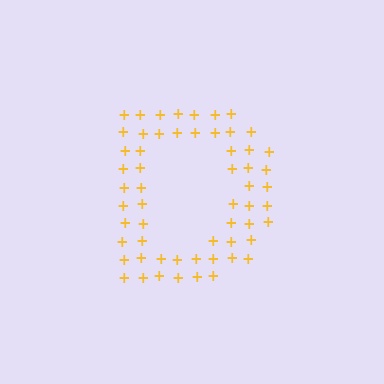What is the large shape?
The large shape is the letter D.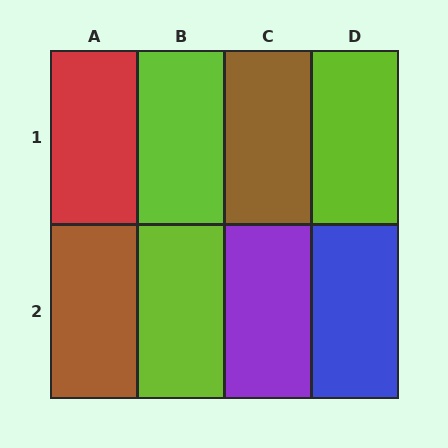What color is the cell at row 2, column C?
Purple.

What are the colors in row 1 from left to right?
Red, lime, brown, lime.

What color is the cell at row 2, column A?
Brown.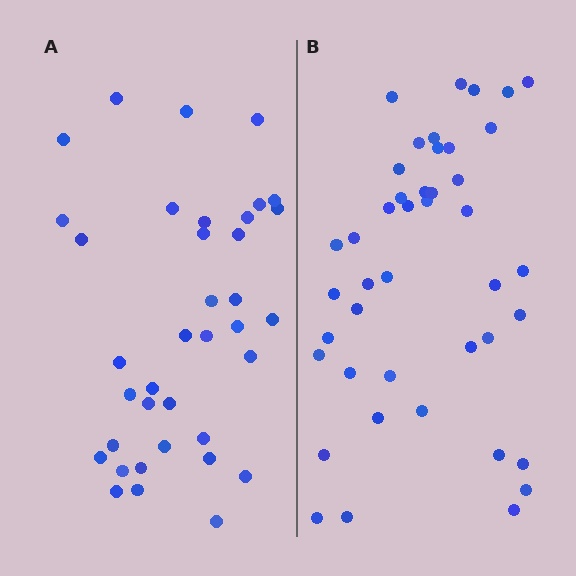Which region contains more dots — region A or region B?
Region B (the right region) has more dots.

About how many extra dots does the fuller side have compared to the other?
Region B has about 6 more dots than region A.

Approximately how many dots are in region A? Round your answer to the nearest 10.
About 40 dots. (The exact count is 37, which rounds to 40.)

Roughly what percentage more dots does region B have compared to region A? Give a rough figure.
About 15% more.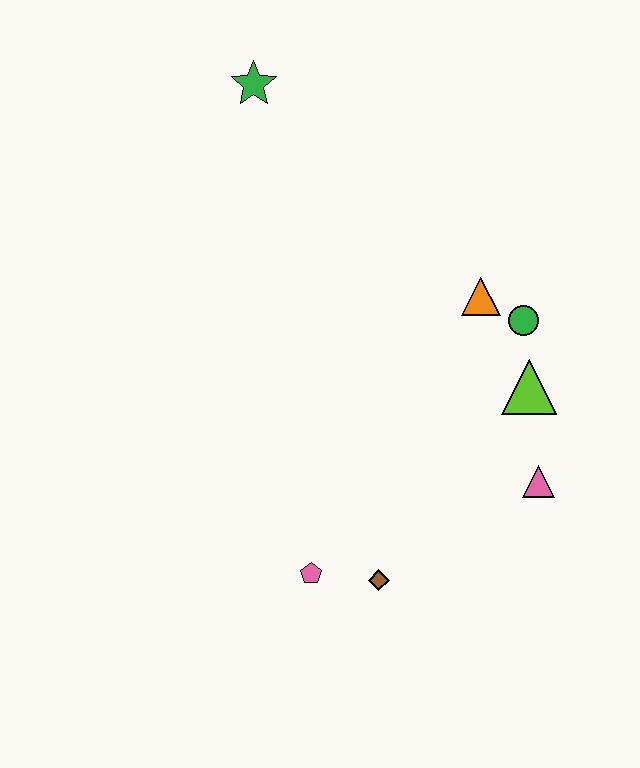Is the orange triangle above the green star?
No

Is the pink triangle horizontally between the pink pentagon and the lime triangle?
No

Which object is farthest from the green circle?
The green star is farthest from the green circle.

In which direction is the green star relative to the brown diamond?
The green star is above the brown diamond.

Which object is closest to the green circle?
The orange triangle is closest to the green circle.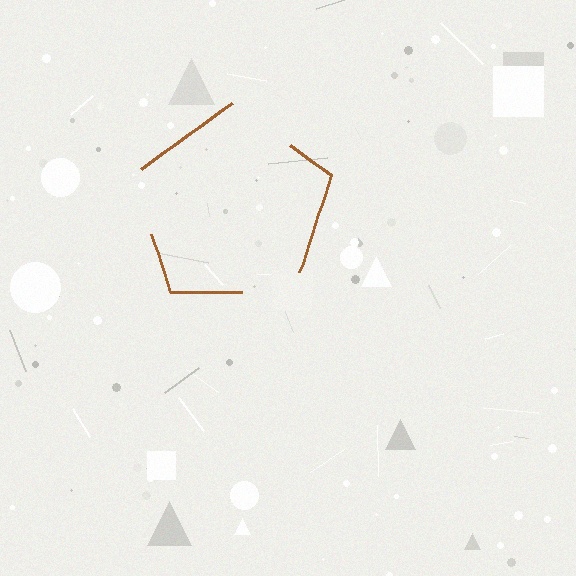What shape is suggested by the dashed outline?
The dashed outline suggests a pentagon.